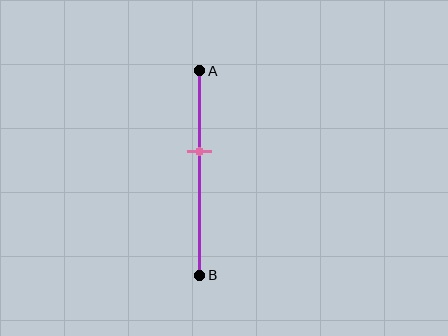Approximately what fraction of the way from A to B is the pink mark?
The pink mark is approximately 40% of the way from A to B.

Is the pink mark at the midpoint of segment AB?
No, the mark is at about 40% from A, not at the 50% midpoint.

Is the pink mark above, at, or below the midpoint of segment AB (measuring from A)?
The pink mark is above the midpoint of segment AB.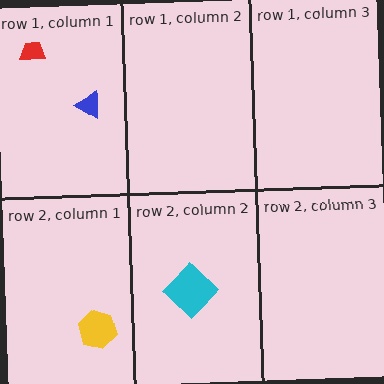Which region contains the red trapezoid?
The row 1, column 1 region.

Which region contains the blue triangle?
The row 1, column 1 region.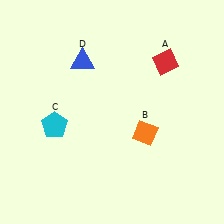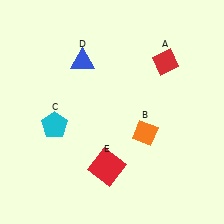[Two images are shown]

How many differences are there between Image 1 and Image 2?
There is 1 difference between the two images.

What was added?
A red square (E) was added in Image 2.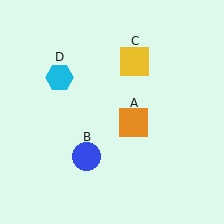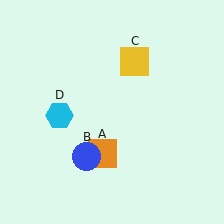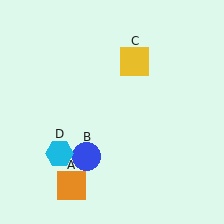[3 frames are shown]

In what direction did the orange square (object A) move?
The orange square (object A) moved down and to the left.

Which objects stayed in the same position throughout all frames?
Blue circle (object B) and yellow square (object C) remained stationary.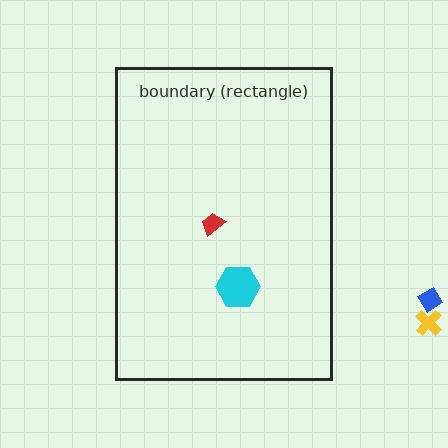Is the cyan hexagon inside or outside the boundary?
Inside.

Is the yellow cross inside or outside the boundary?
Outside.